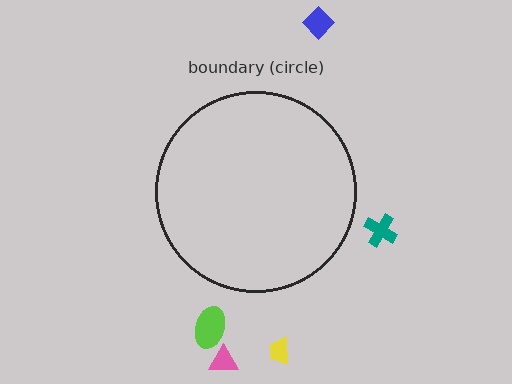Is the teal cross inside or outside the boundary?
Outside.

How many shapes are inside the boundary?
0 inside, 5 outside.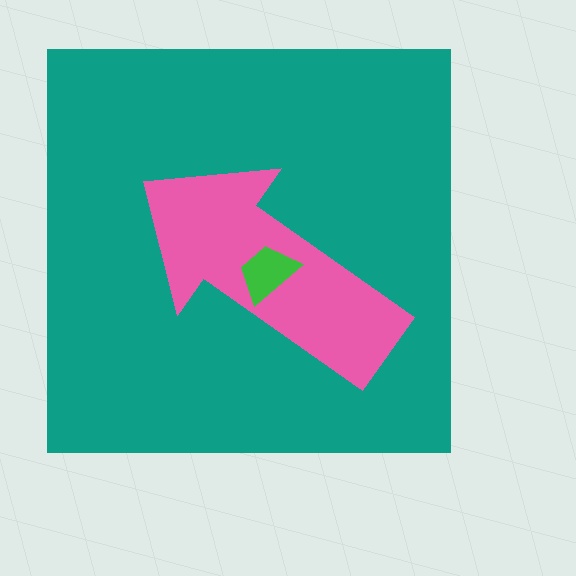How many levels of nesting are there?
3.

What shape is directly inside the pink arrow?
The green trapezoid.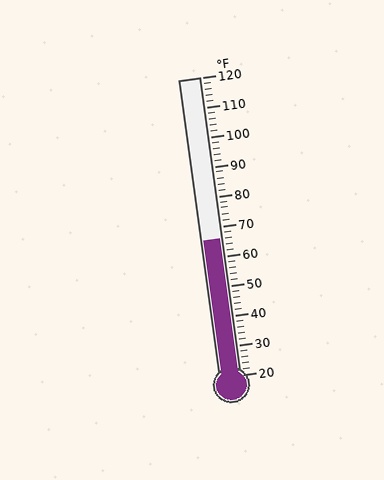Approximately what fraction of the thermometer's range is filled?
The thermometer is filled to approximately 45% of its range.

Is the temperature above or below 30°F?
The temperature is above 30°F.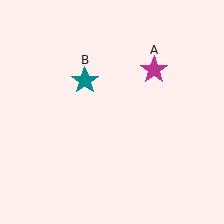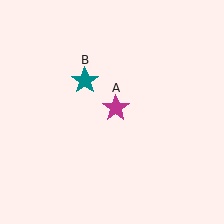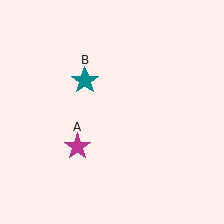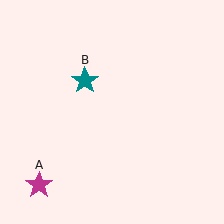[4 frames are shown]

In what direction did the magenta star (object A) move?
The magenta star (object A) moved down and to the left.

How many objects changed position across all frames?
1 object changed position: magenta star (object A).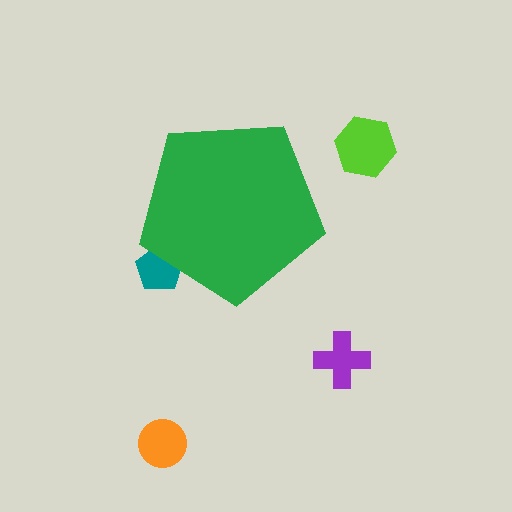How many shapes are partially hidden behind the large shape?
1 shape is partially hidden.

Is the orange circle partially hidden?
No, the orange circle is fully visible.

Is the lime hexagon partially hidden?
No, the lime hexagon is fully visible.